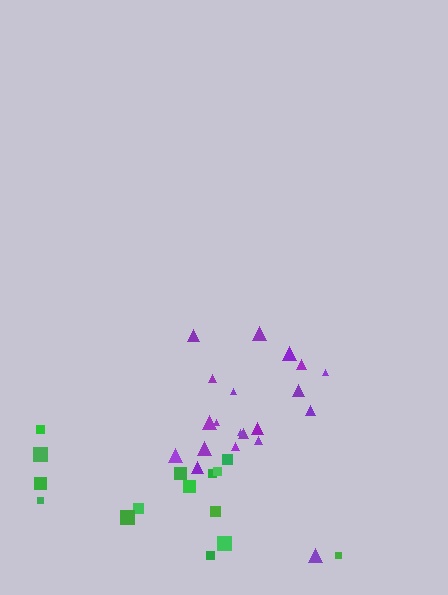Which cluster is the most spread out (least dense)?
Green.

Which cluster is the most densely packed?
Purple.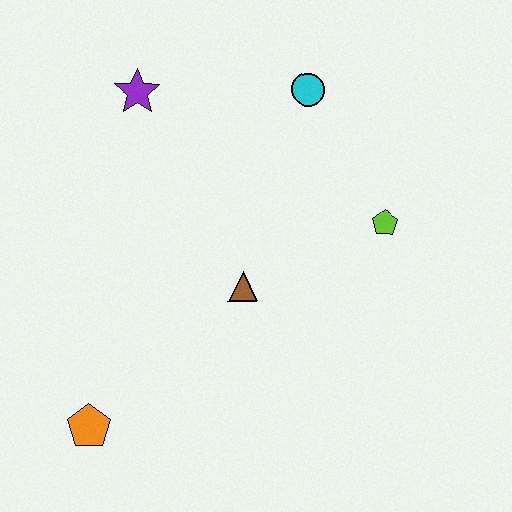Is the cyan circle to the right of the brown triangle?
Yes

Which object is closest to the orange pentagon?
The brown triangle is closest to the orange pentagon.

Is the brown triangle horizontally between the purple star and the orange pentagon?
No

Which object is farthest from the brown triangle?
The purple star is farthest from the brown triangle.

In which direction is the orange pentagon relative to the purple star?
The orange pentagon is below the purple star.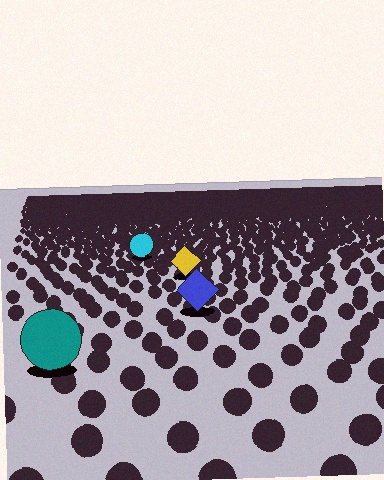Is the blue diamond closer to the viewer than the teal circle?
No. The teal circle is closer — you can tell from the texture gradient: the ground texture is coarser near it.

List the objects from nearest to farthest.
From nearest to farthest: the teal circle, the blue diamond, the yellow diamond, the cyan circle.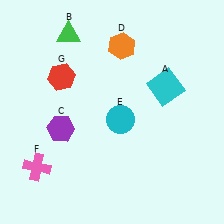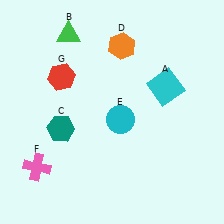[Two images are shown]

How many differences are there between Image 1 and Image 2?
There is 1 difference between the two images.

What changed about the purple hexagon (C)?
In Image 1, C is purple. In Image 2, it changed to teal.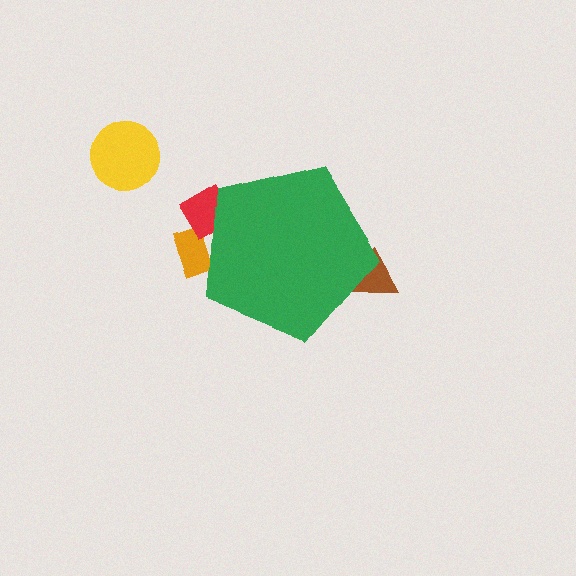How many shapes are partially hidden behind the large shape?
3 shapes are partially hidden.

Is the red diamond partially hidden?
Yes, the red diamond is partially hidden behind the green pentagon.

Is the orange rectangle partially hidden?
Yes, the orange rectangle is partially hidden behind the green pentagon.